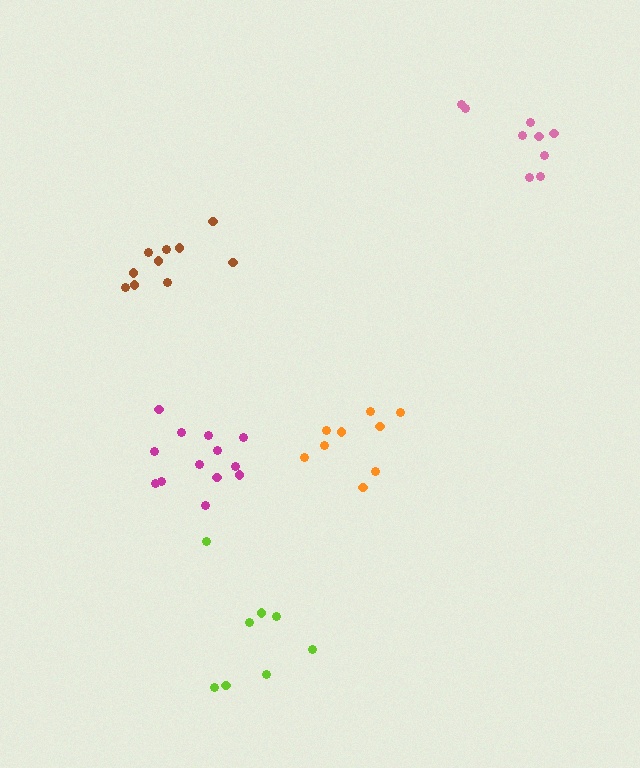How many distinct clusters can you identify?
There are 5 distinct clusters.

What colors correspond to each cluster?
The clusters are colored: orange, pink, brown, lime, magenta.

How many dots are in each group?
Group 1: 9 dots, Group 2: 9 dots, Group 3: 10 dots, Group 4: 8 dots, Group 5: 13 dots (49 total).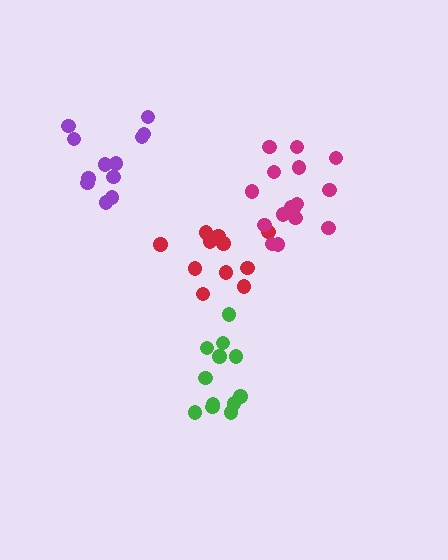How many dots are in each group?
Group 1: 11 dots, Group 2: 12 dots, Group 3: 16 dots, Group 4: 12 dots (51 total).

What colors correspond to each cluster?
The clusters are colored: red, green, magenta, purple.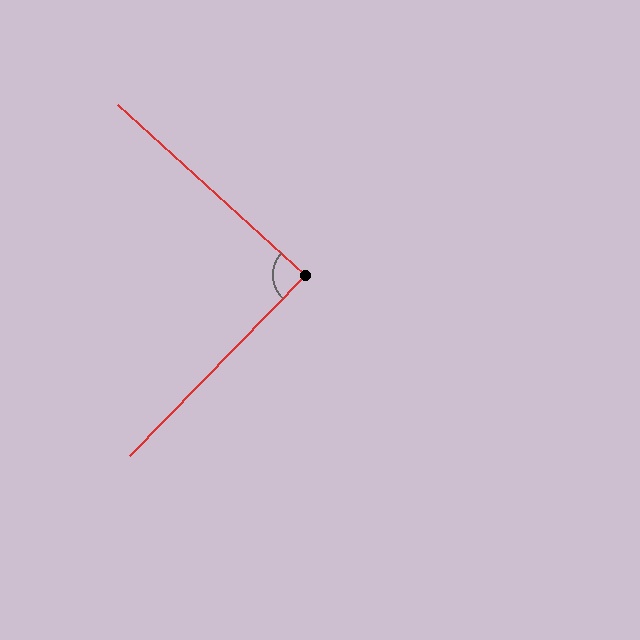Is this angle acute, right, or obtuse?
It is approximately a right angle.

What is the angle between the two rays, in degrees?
Approximately 88 degrees.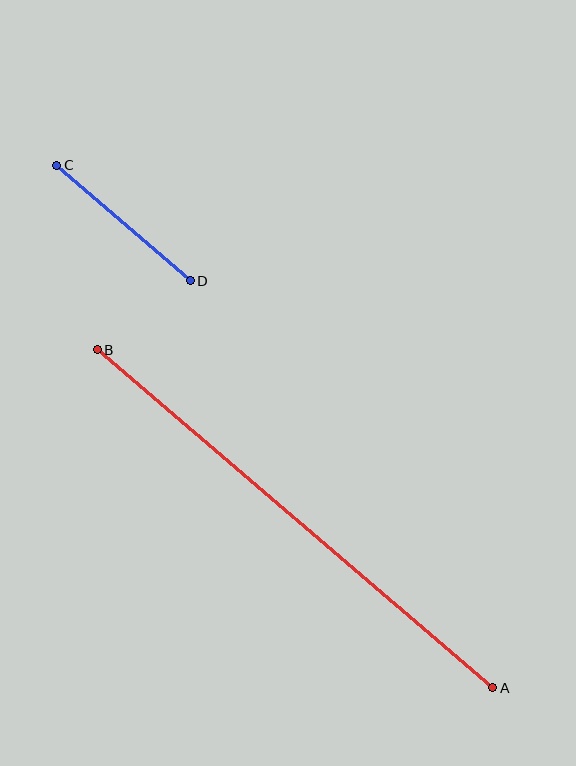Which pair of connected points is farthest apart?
Points A and B are farthest apart.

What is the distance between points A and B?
The distance is approximately 520 pixels.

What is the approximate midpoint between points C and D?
The midpoint is at approximately (123, 223) pixels.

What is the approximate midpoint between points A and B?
The midpoint is at approximately (295, 519) pixels.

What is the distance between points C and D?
The distance is approximately 176 pixels.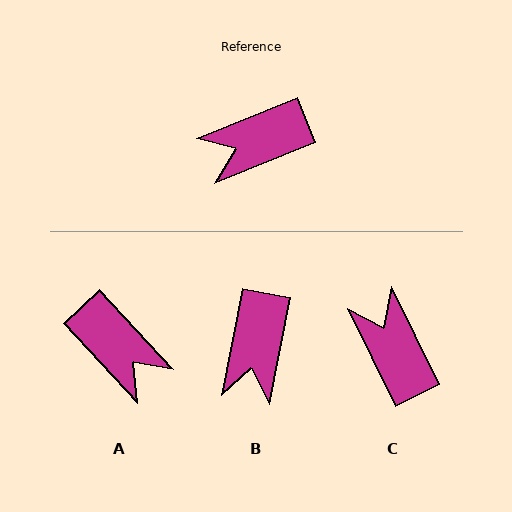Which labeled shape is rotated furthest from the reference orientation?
A, about 111 degrees away.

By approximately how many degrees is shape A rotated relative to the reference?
Approximately 111 degrees counter-clockwise.